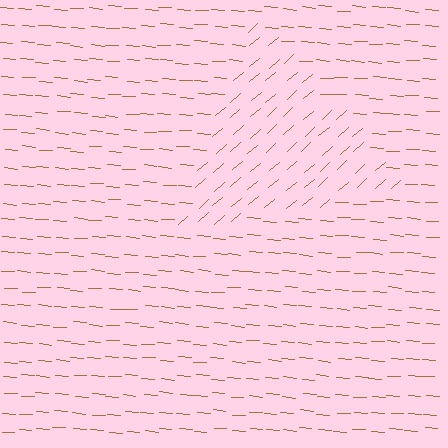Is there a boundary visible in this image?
Yes, there is a texture boundary formed by a change in line orientation.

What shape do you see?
I see a triangle.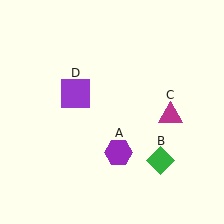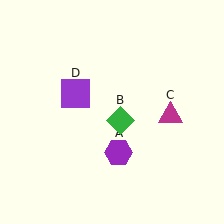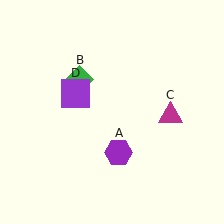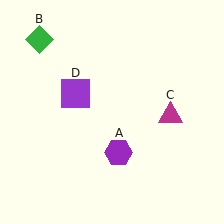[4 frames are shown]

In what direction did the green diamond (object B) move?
The green diamond (object B) moved up and to the left.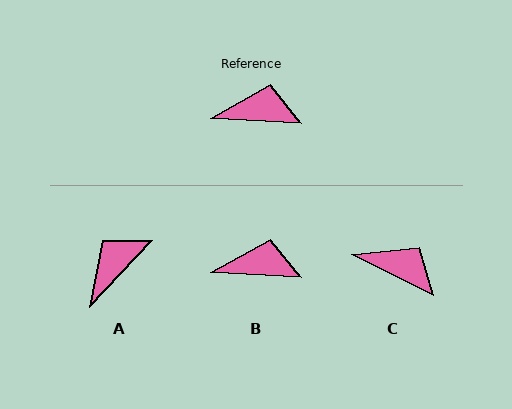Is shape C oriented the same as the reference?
No, it is off by about 23 degrees.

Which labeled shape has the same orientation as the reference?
B.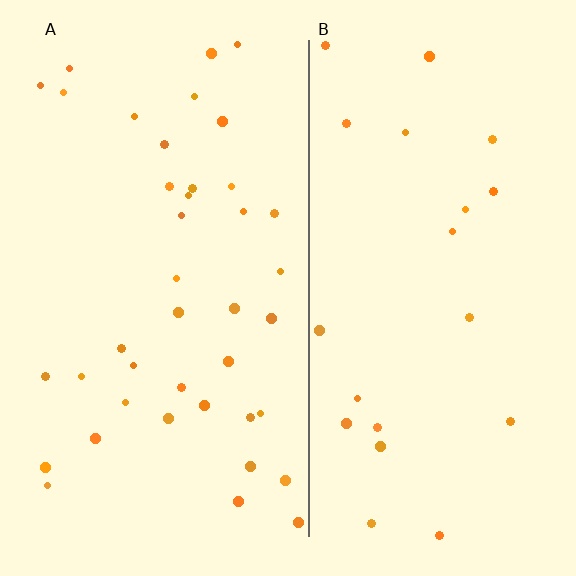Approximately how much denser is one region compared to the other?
Approximately 1.9× — region A over region B.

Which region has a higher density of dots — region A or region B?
A (the left).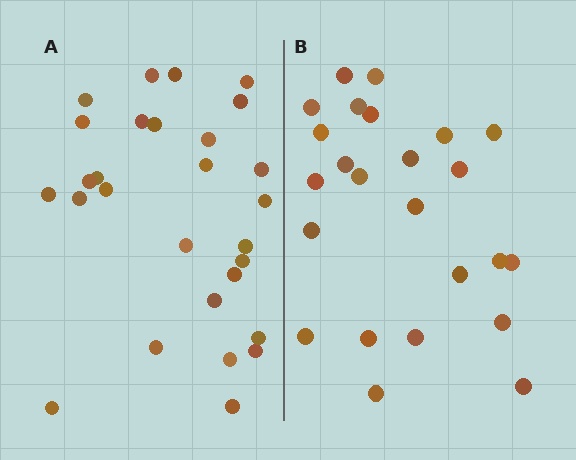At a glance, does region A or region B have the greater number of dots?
Region A (the left region) has more dots.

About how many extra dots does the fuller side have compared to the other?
Region A has about 4 more dots than region B.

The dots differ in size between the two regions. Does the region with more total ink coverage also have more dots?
No. Region B has more total ink coverage because its dots are larger, but region A actually contains more individual dots. Total area can be misleading — the number of items is what matters here.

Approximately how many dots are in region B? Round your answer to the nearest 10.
About 20 dots. (The exact count is 24, which rounds to 20.)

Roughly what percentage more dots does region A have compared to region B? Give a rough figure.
About 15% more.